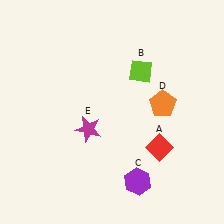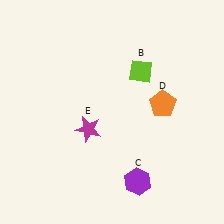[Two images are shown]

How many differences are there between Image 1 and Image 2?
There is 1 difference between the two images.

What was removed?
The red diamond (A) was removed in Image 2.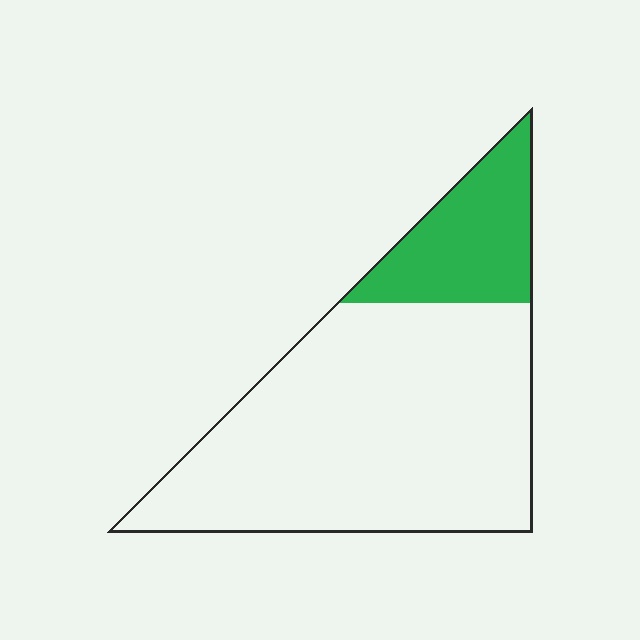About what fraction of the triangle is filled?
About one fifth (1/5).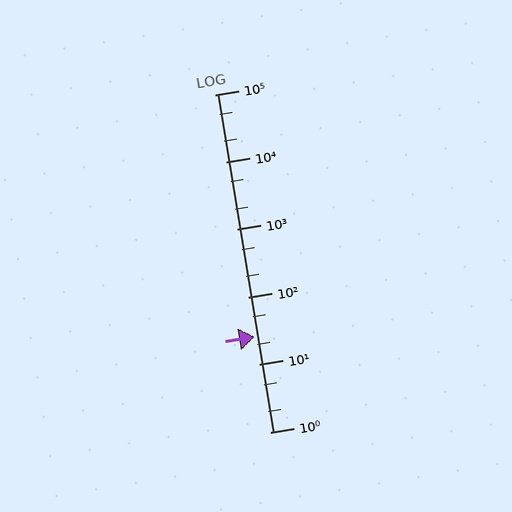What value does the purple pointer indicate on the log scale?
The pointer indicates approximately 26.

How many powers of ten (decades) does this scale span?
The scale spans 5 decades, from 1 to 100000.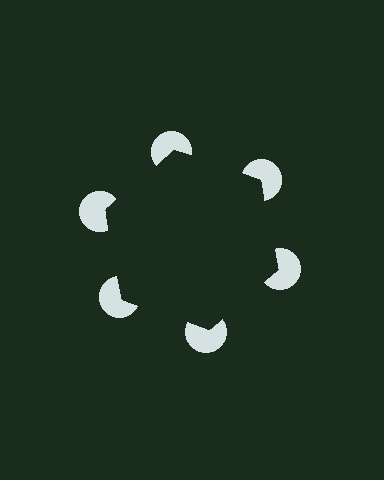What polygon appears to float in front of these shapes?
An illusory hexagon — its edges are inferred from the aligned wedge cuts in the pac-man discs, not physically drawn.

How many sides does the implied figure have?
6 sides.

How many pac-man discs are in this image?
There are 6 — one at each vertex of the illusory hexagon.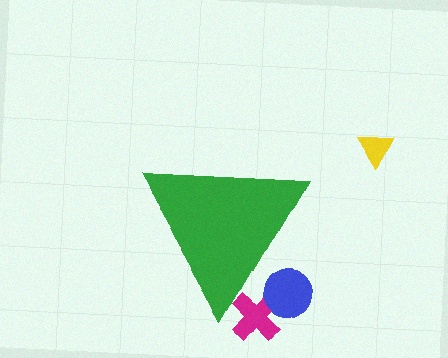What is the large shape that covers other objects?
A green triangle.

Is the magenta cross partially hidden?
Yes, the magenta cross is partially hidden behind the green triangle.